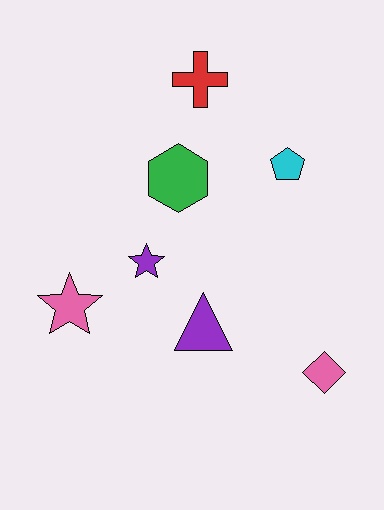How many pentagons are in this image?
There is 1 pentagon.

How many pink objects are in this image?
There are 2 pink objects.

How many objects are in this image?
There are 7 objects.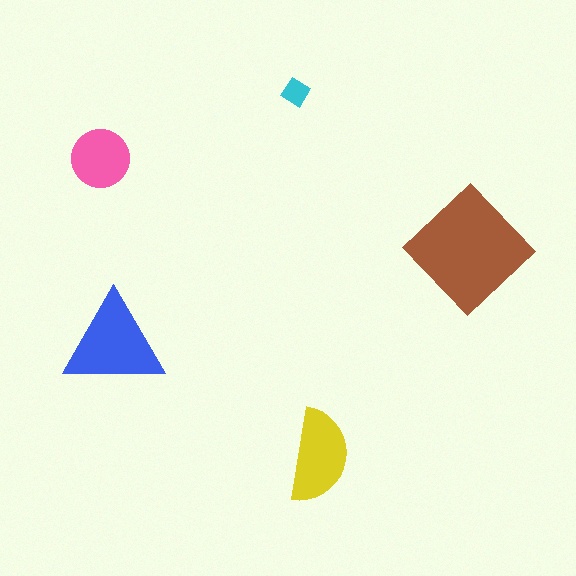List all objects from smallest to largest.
The cyan diamond, the pink circle, the yellow semicircle, the blue triangle, the brown diamond.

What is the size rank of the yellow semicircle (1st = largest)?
3rd.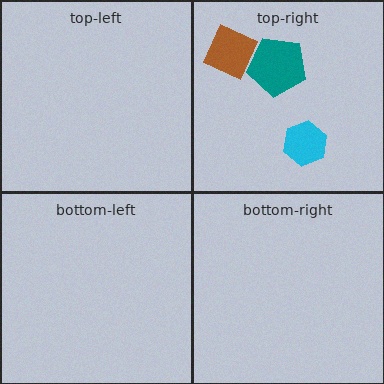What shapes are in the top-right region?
The cyan hexagon, the teal pentagon, the brown diamond.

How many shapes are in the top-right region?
3.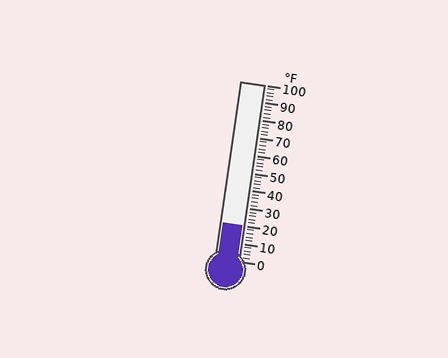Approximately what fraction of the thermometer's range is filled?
The thermometer is filled to approximately 20% of its range.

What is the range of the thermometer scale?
The thermometer scale ranges from 0°F to 100°F.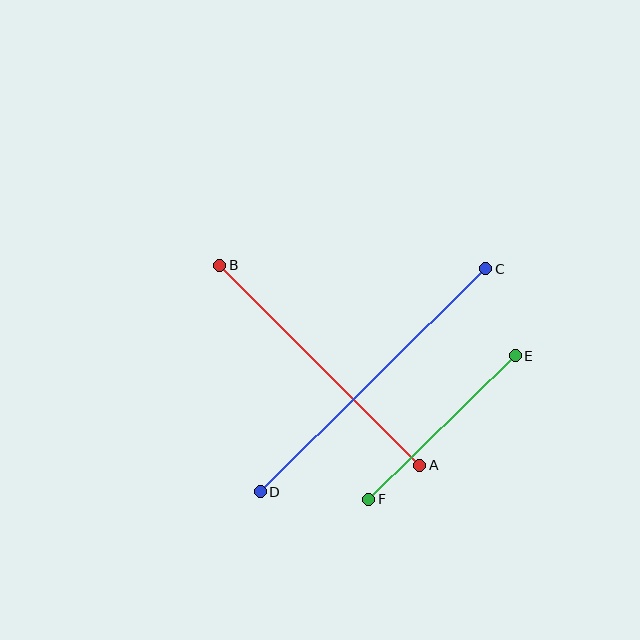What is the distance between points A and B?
The distance is approximately 283 pixels.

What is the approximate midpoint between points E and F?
The midpoint is at approximately (442, 427) pixels.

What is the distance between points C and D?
The distance is approximately 317 pixels.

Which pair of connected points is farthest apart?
Points C and D are farthest apart.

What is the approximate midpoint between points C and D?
The midpoint is at approximately (373, 380) pixels.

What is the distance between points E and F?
The distance is approximately 205 pixels.